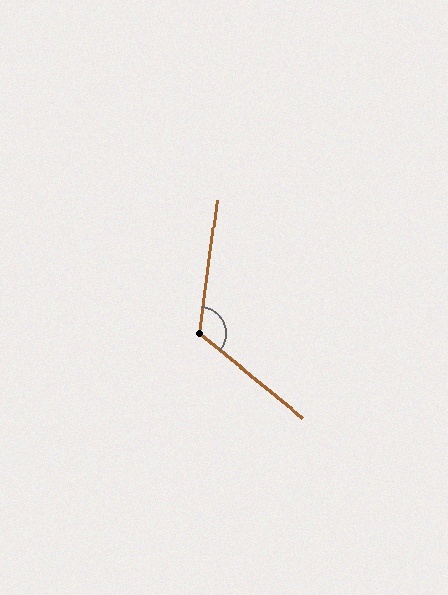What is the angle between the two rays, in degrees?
Approximately 122 degrees.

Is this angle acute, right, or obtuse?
It is obtuse.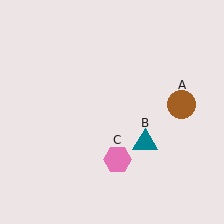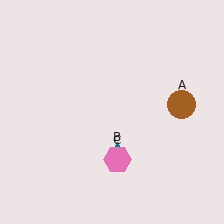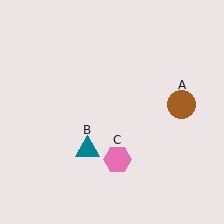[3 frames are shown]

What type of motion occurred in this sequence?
The teal triangle (object B) rotated clockwise around the center of the scene.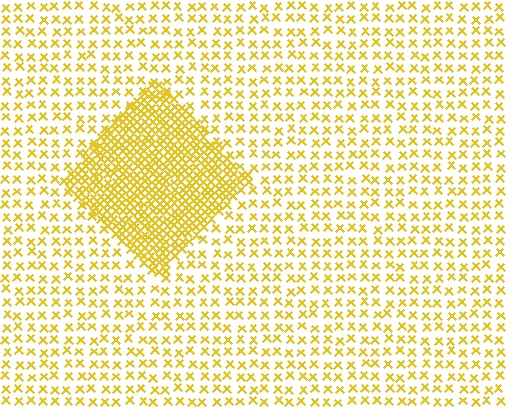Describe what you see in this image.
The image contains small yellow elements arranged at two different densities. A diamond-shaped region is visible where the elements are more densely packed than the surrounding area.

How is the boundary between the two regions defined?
The boundary is defined by a change in element density (approximately 2.8x ratio). All elements are the same color, size, and shape.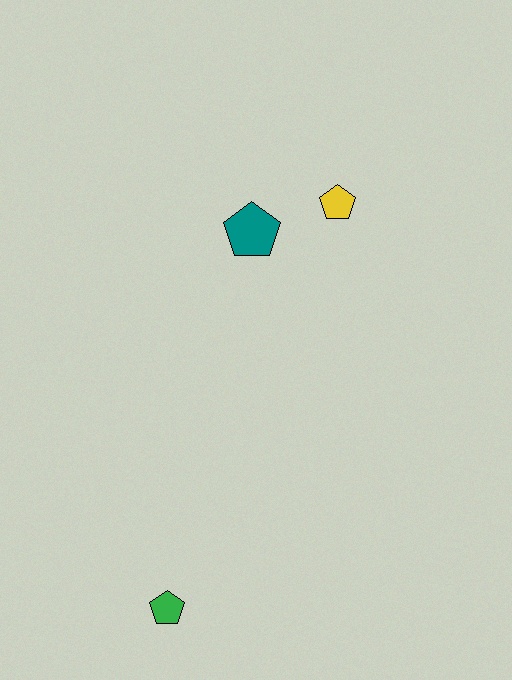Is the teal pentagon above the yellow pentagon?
No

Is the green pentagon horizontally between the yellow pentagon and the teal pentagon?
No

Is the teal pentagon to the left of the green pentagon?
No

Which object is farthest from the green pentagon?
The yellow pentagon is farthest from the green pentagon.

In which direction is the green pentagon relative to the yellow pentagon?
The green pentagon is below the yellow pentagon.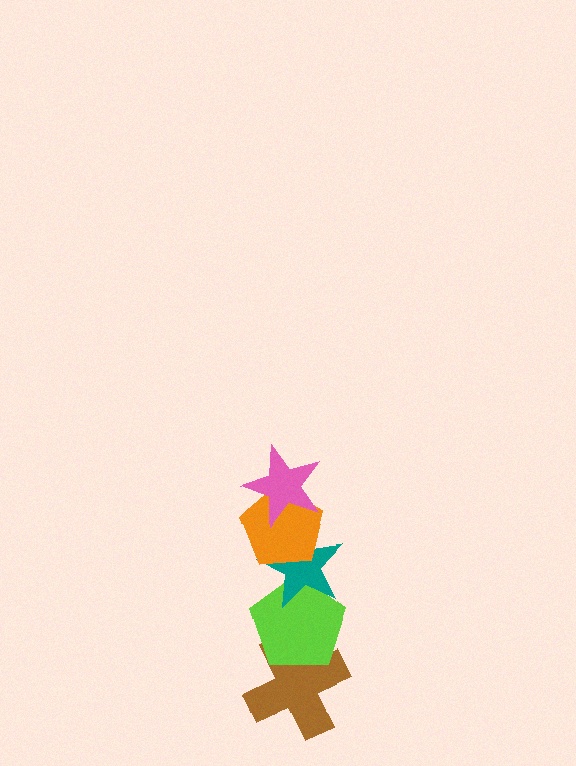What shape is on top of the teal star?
The orange pentagon is on top of the teal star.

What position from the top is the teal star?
The teal star is 3rd from the top.